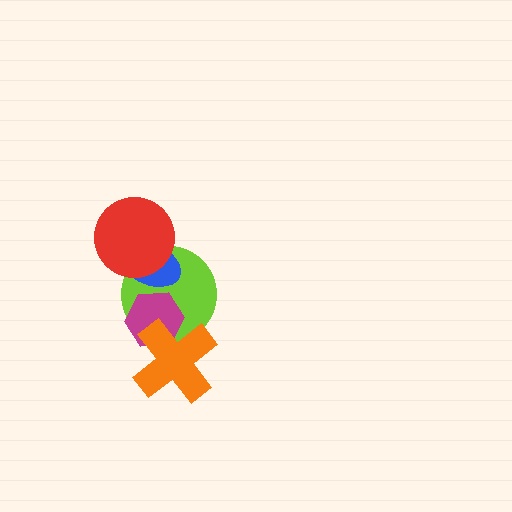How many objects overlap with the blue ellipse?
3 objects overlap with the blue ellipse.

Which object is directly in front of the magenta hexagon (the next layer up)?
The blue ellipse is directly in front of the magenta hexagon.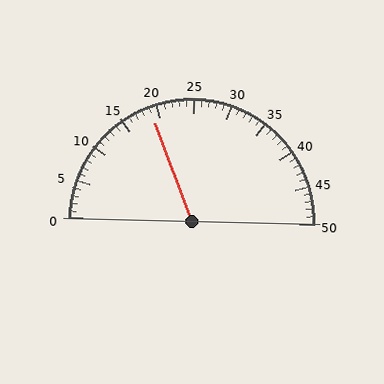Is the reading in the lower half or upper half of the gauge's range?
The reading is in the lower half of the range (0 to 50).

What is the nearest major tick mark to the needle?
The nearest major tick mark is 20.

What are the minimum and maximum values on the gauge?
The gauge ranges from 0 to 50.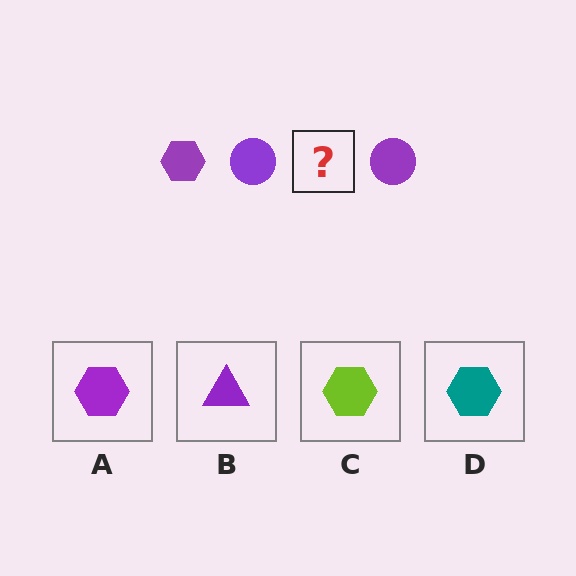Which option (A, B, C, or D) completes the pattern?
A.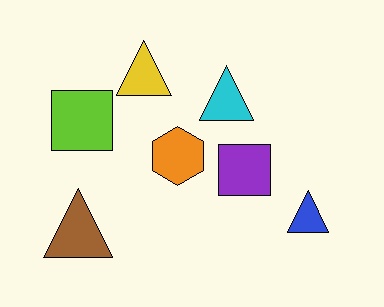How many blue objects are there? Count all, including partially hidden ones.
There is 1 blue object.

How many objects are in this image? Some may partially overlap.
There are 7 objects.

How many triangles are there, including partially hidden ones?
There are 4 triangles.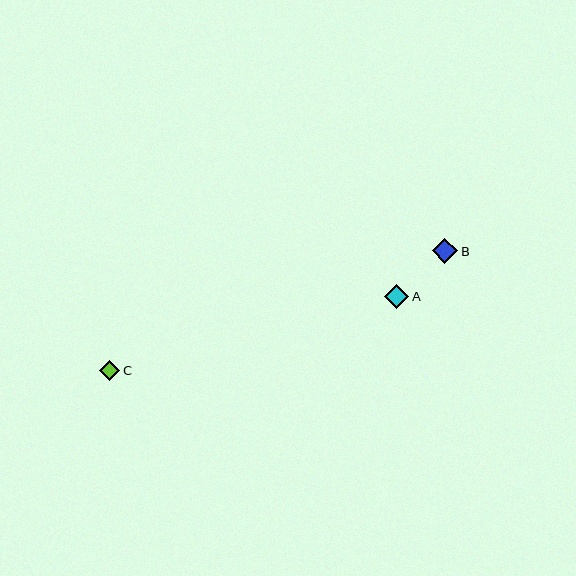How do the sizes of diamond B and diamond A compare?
Diamond B and diamond A are approximately the same size.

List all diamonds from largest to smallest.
From largest to smallest: B, A, C.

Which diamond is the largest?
Diamond B is the largest with a size of approximately 26 pixels.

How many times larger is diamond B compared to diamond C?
Diamond B is approximately 1.3 times the size of diamond C.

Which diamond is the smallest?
Diamond C is the smallest with a size of approximately 20 pixels.